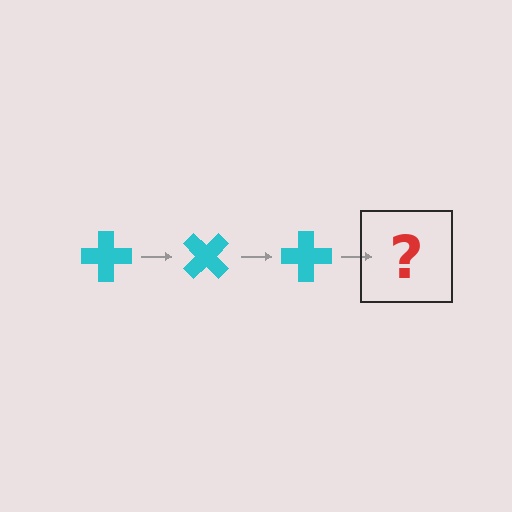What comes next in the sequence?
The next element should be a cyan cross rotated 135 degrees.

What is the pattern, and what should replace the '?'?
The pattern is that the cross rotates 45 degrees each step. The '?' should be a cyan cross rotated 135 degrees.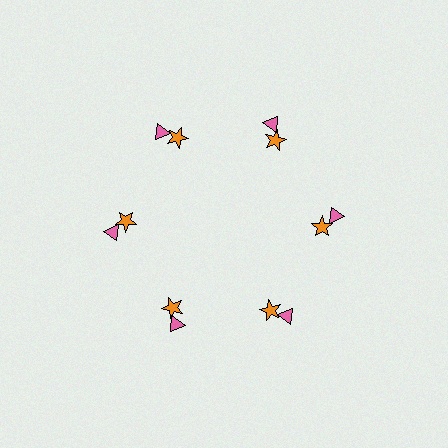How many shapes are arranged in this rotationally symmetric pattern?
There are 12 shapes, arranged in 6 groups of 2.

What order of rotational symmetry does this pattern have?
This pattern has 6-fold rotational symmetry.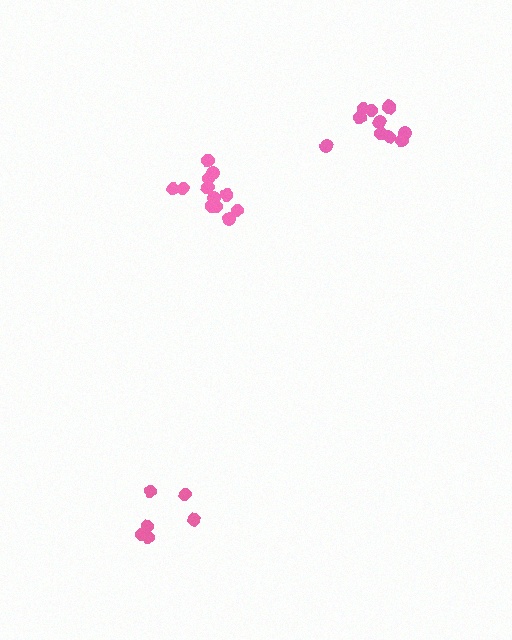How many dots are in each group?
Group 1: 6 dots, Group 2: 12 dots, Group 3: 11 dots (29 total).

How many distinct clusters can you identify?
There are 3 distinct clusters.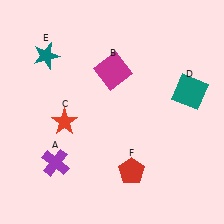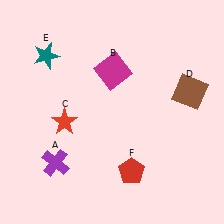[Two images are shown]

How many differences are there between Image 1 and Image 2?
There is 1 difference between the two images.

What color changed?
The square (D) changed from teal in Image 1 to brown in Image 2.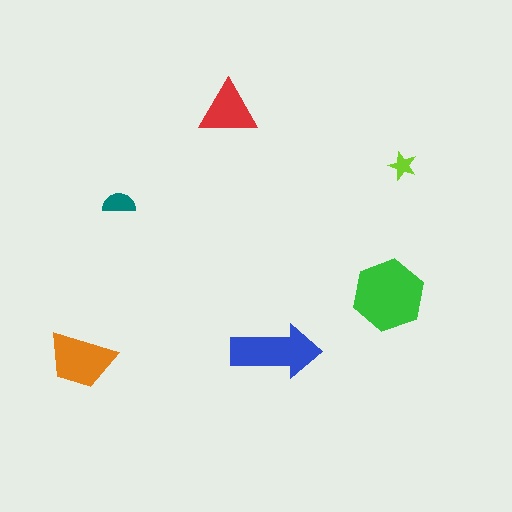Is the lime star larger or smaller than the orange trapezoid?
Smaller.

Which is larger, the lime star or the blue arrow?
The blue arrow.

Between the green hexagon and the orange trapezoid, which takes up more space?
The green hexagon.